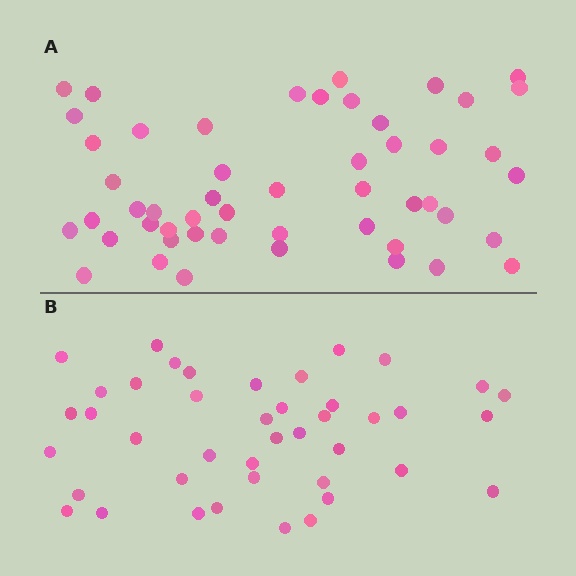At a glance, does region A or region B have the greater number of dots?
Region A (the top region) has more dots.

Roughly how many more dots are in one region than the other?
Region A has roughly 8 or so more dots than region B.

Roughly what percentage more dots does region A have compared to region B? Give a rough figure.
About 20% more.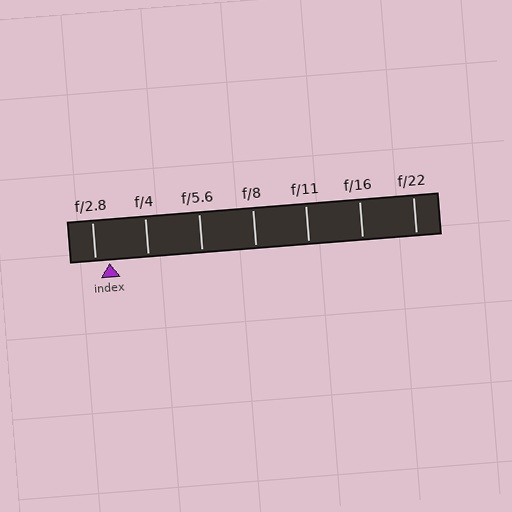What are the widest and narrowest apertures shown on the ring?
The widest aperture shown is f/2.8 and the narrowest is f/22.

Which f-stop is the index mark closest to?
The index mark is closest to f/2.8.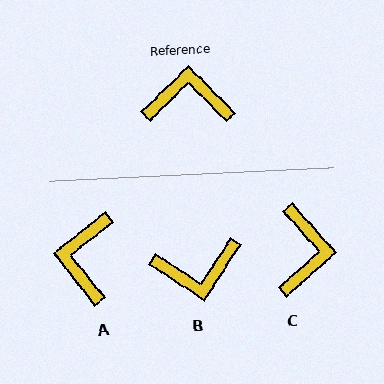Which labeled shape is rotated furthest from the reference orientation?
B, about 167 degrees away.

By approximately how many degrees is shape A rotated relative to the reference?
Approximately 84 degrees counter-clockwise.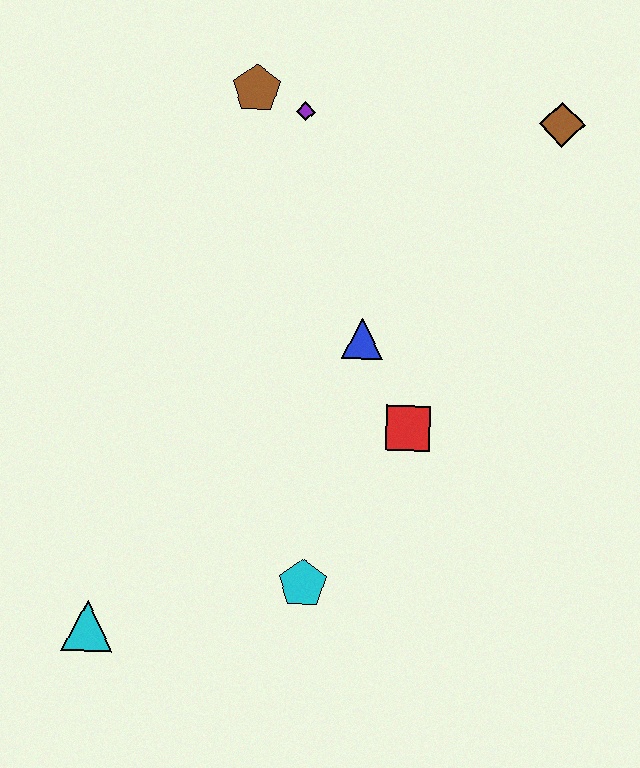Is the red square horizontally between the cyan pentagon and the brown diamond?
Yes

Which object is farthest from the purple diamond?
The cyan triangle is farthest from the purple diamond.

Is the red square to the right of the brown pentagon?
Yes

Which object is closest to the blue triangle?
The red square is closest to the blue triangle.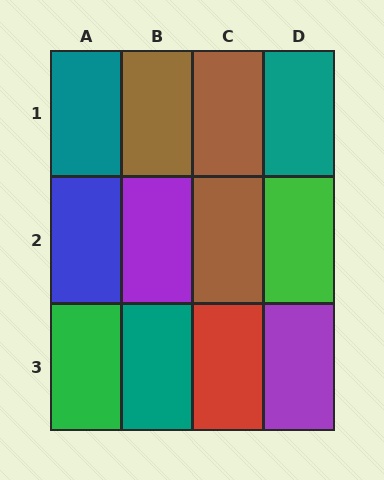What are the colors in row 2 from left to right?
Blue, purple, brown, green.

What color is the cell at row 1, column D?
Teal.